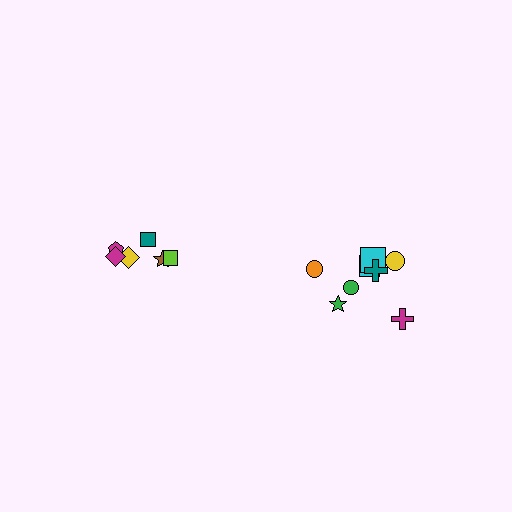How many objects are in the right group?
There are 8 objects.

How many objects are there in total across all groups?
There are 14 objects.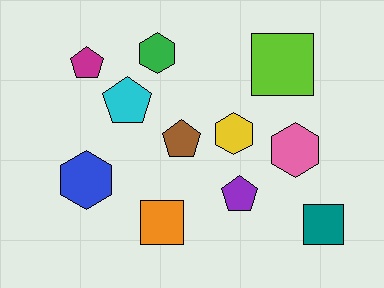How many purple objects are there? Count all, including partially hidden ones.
There is 1 purple object.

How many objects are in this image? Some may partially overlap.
There are 11 objects.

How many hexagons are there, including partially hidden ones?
There are 4 hexagons.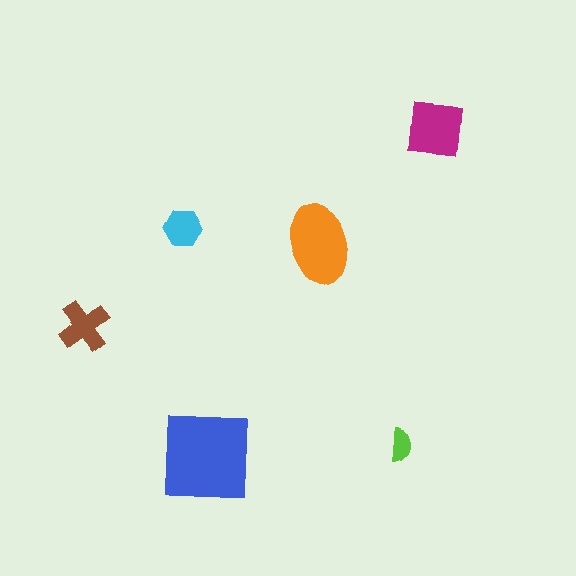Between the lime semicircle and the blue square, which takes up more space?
The blue square.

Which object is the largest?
The blue square.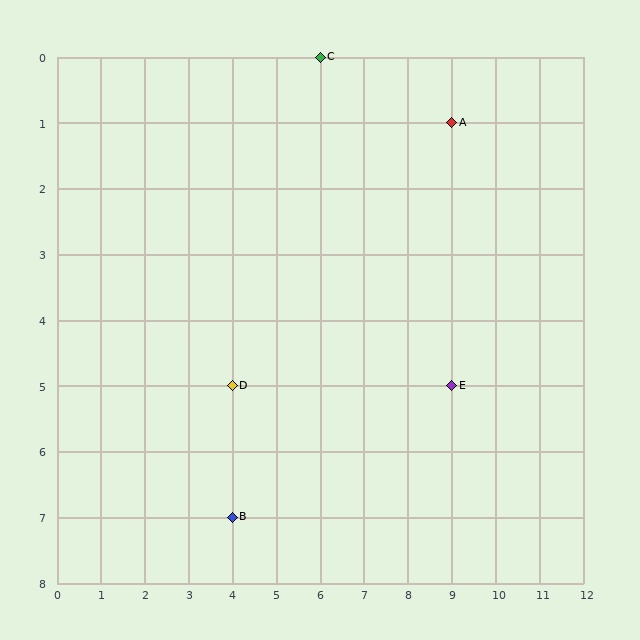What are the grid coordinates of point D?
Point D is at grid coordinates (4, 5).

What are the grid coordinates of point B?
Point B is at grid coordinates (4, 7).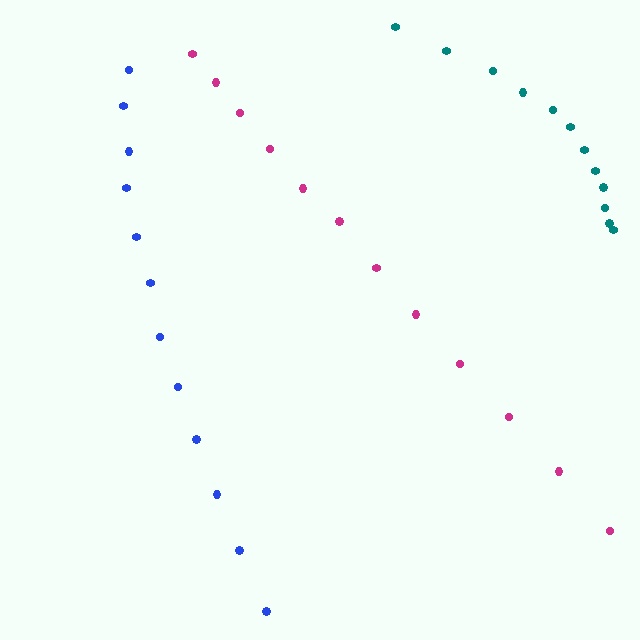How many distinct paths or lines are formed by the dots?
There are 3 distinct paths.